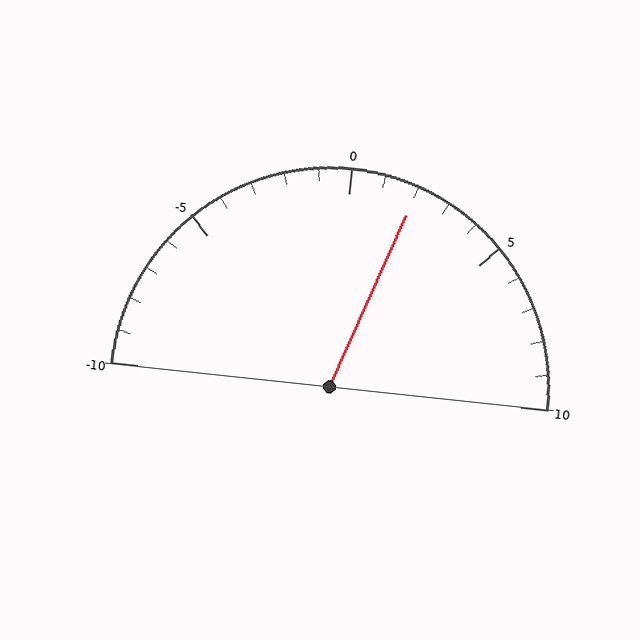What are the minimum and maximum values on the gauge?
The gauge ranges from -10 to 10.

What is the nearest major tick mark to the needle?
The nearest major tick mark is 0.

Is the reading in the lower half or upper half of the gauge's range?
The reading is in the upper half of the range (-10 to 10).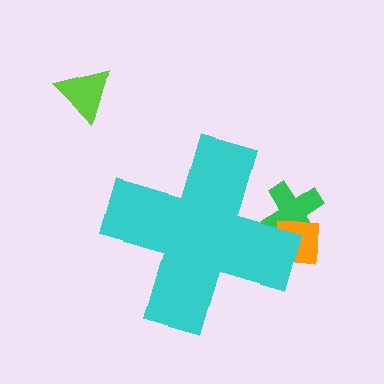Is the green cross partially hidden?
Yes, the green cross is partially hidden behind the cyan cross.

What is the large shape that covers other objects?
A cyan cross.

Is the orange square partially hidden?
Yes, the orange square is partially hidden behind the cyan cross.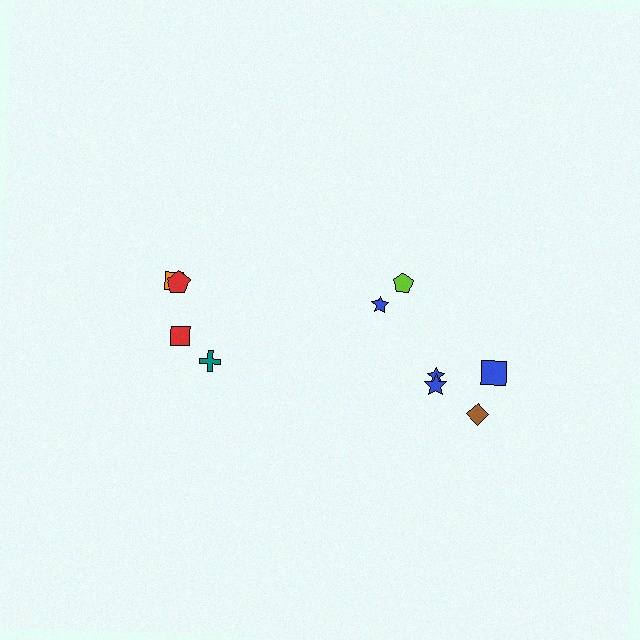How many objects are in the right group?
There are 6 objects.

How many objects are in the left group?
There are 4 objects.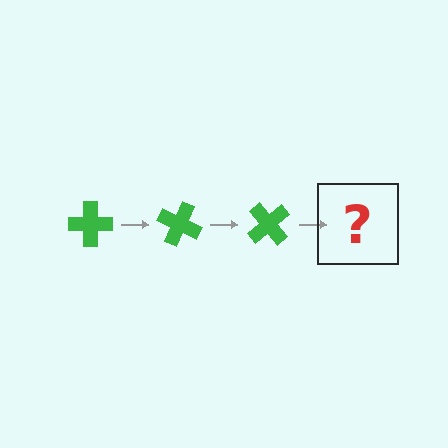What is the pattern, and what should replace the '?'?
The pattern is that the cross rotates 25 degrees each step. The '?' should be a green cross rotated 75 degrees.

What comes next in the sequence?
The next element should be a green cross rotated 75 degrees.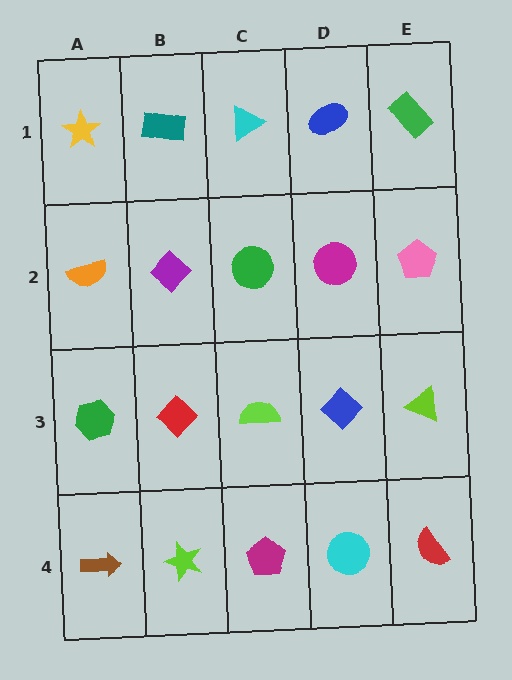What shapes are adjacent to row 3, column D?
A magenta circle (row 2, column D), a cyan circle (row 4, column D), a lime semicircle (row 3, column C), a lime triangle (row 3, column E).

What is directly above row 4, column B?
A red diamond.